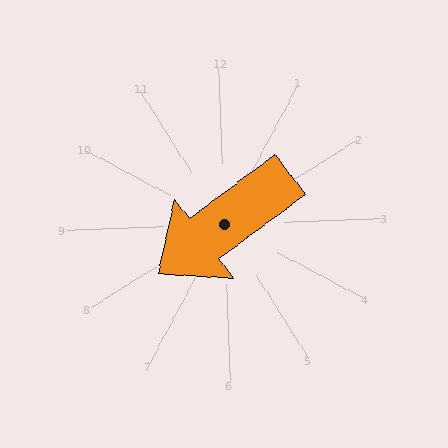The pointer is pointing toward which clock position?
Roughly 8 o'clock.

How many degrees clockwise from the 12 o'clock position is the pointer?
Approximately 235 degrees.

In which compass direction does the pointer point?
Southwest.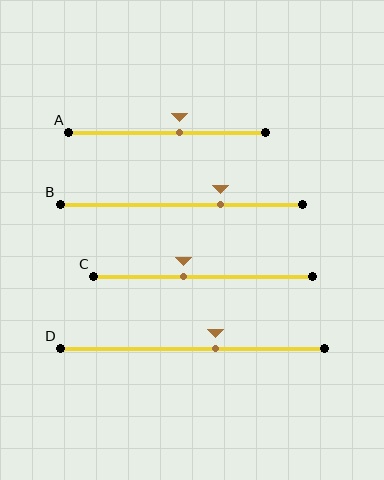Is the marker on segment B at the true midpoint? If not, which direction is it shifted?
No, the marker on segment B is shifted to the right by about 16% of the segment length.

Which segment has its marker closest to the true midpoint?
Segment A has its marker closest to the true midpoint.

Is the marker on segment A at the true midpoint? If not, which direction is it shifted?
No, the marker on segment A is shifted to the right by about 6% of the segment length.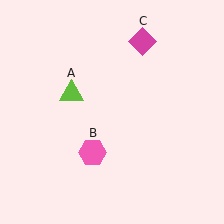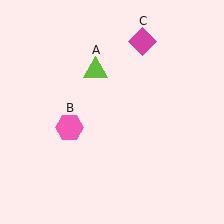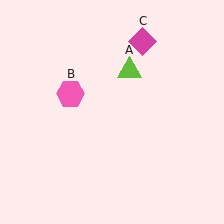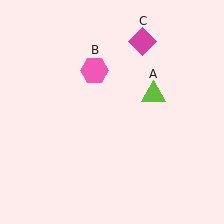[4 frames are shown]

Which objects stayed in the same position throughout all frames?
Magenta diamond (object C) remained stationary.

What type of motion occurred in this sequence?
The lime triangle (object A), pink hexagon (object B) rotated clockwise around the center of the scene.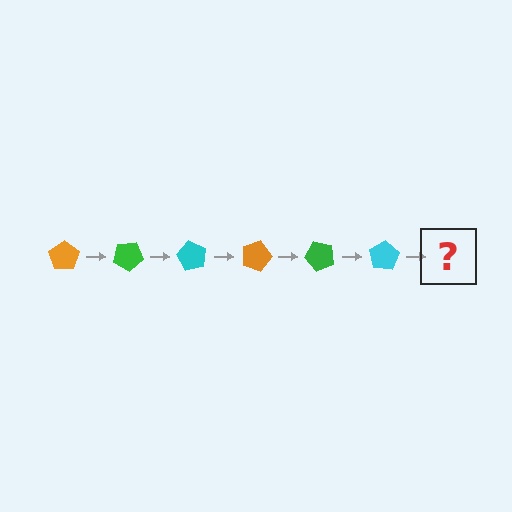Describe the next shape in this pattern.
It should be an orange pentagon, rotated 180 degrees from the start.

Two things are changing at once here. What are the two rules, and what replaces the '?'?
The two rules are that it rotates 30 degrees each step and the color cycles through orange, green, and cyan. The '?' should be an orange pentagon, rotated 180 degrees from the start.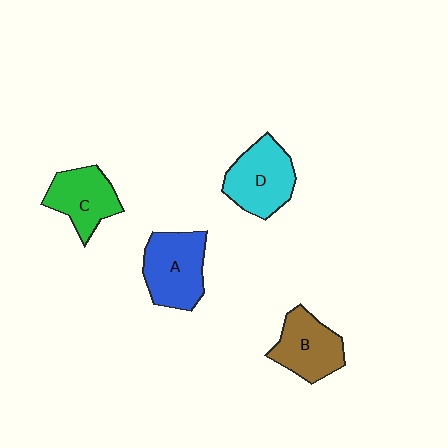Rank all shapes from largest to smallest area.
From largest to smallest: A (blue), D (cyan), B (brown), C (green).